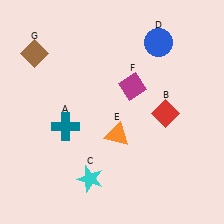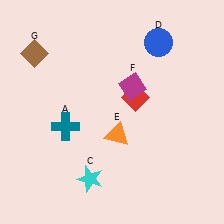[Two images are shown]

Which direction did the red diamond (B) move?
The red diamond (B) moved left.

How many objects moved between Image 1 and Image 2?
1 object moved between the two images.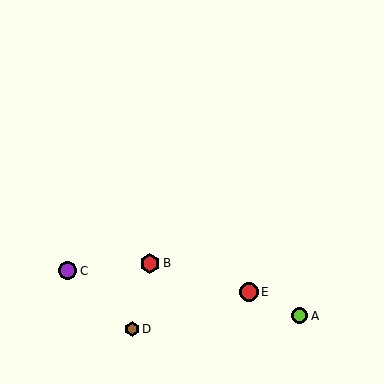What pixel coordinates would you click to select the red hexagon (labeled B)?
Click at (150, 263) to select the red hexagon B.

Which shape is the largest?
The red hexagon (labeled B) is the largest.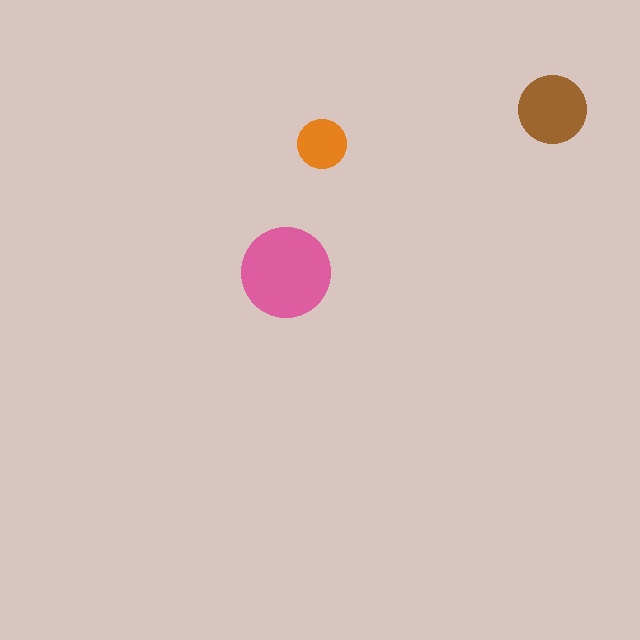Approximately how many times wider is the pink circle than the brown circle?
About 1.5 times wider.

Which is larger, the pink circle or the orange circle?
The pink one.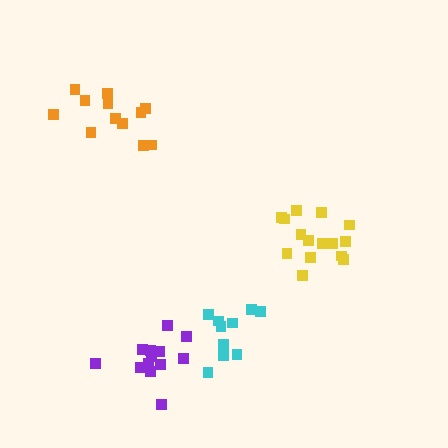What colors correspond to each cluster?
The clusters are colored: orange, yellow, cyan, purple.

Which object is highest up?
The orange cluster is topmost.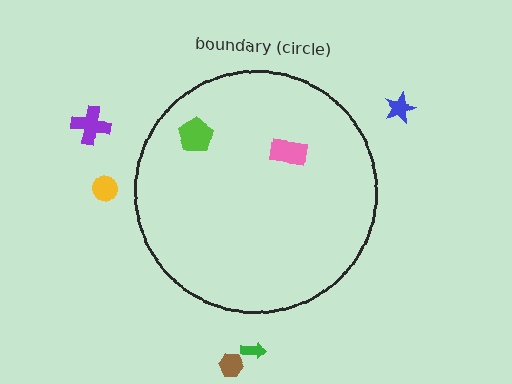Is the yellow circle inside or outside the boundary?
Outside.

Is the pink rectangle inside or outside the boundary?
Inside.